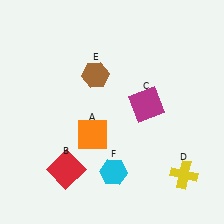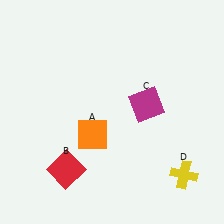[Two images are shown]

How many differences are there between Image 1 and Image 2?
There are 2 differences between the two images.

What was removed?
The brown hexagon (E), the cyan hexagon (F) were removed in Image 2.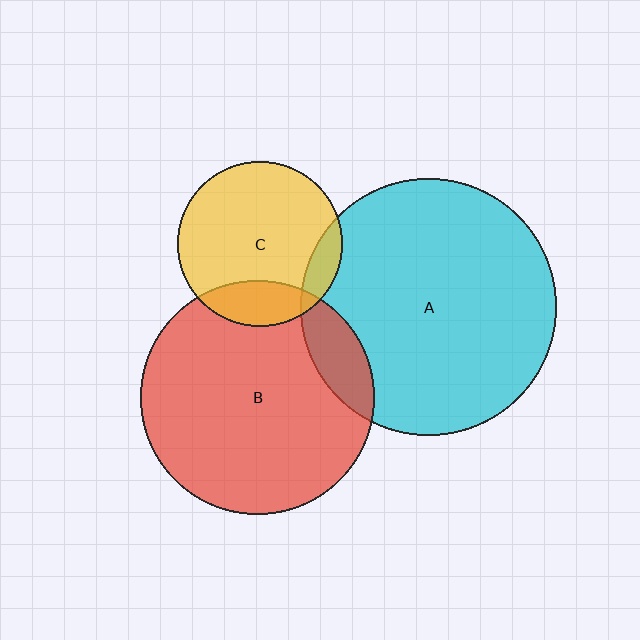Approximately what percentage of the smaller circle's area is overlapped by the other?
Approximately 20%.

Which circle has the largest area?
Circle A (cyan).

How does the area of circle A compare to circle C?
Approximately 2.4 times.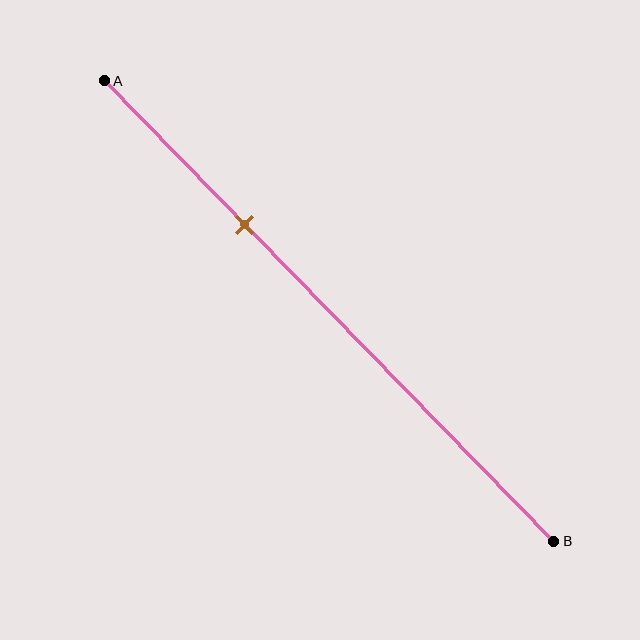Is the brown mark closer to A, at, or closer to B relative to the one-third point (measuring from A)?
The brown mark is approximately at the one-third point of segment AB.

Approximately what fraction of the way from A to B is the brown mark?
The brown mark is approximately 30% of the way from A to B.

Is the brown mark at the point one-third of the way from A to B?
Yes, the mark is approximately at the one-third point.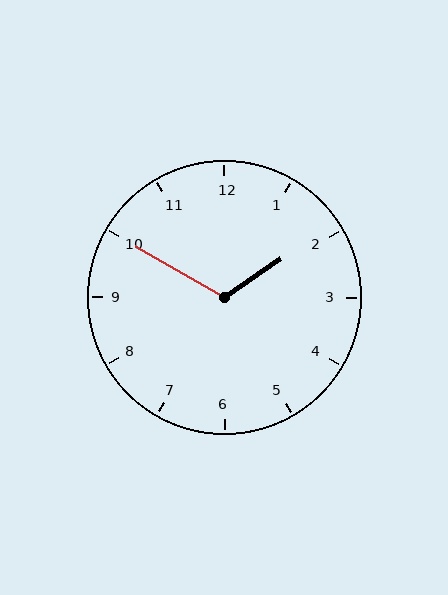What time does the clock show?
1:50.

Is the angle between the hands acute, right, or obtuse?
It is obtuse.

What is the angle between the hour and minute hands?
Approximately 115 degrees.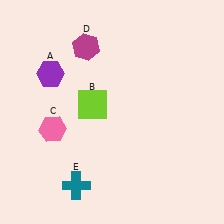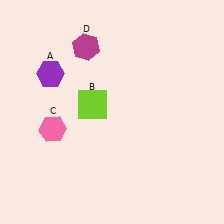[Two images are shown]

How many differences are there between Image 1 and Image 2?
There is 1 difference between the two images.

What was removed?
The teal cross (E) was removed in Image 2.